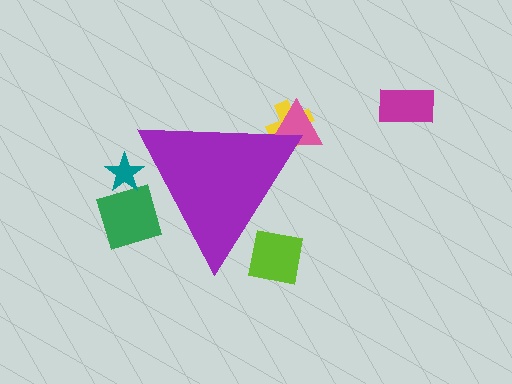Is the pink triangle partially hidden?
Yes, the pink triangle is partially hidden behind the purple triangle.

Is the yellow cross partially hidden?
Yes, the yellow cross is partially hidden behind the purple triangle.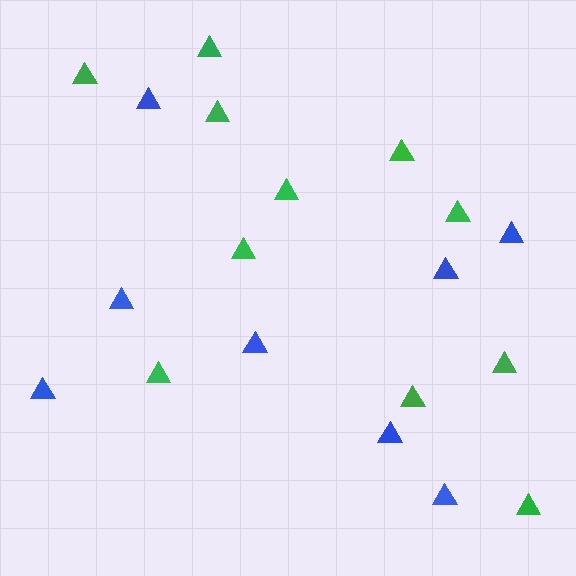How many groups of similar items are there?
There are 2 groups: one group of green triangles (11) and one group of blue triangles (8).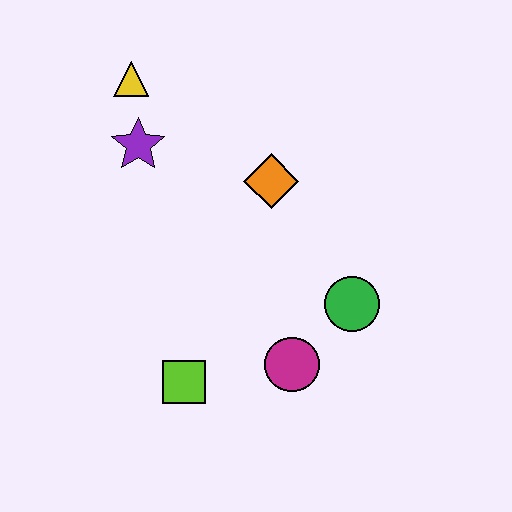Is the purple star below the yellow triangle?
Yes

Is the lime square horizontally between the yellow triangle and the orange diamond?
Yes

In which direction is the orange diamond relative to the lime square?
The orange diamond is above the lime square.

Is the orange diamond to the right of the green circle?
No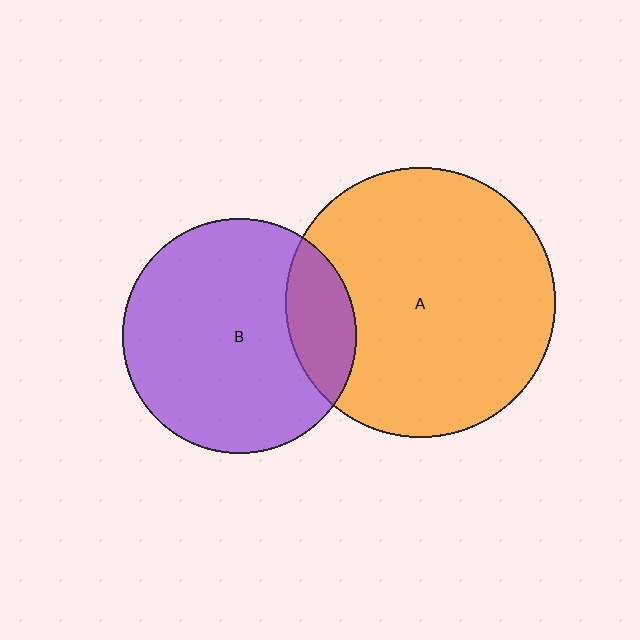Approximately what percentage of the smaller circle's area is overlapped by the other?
Approximately 20%.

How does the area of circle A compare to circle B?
Approximately 1.3 times.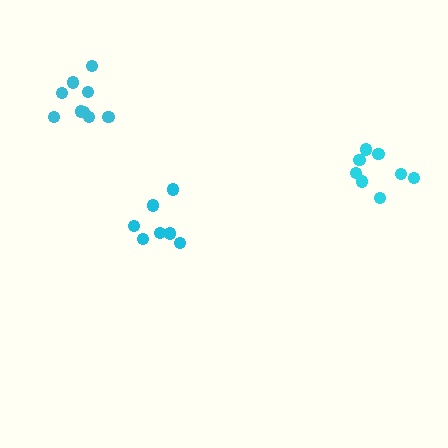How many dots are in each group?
Group 1: 7 dots, Group 2: 8 dots, Group 3: 9 dots (24 total).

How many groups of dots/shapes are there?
There are 3 groups.